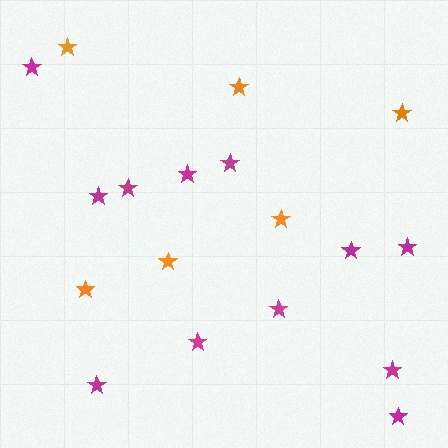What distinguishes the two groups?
There are 2 groups: one group of orange stars (6) and one group of magenta stars (12).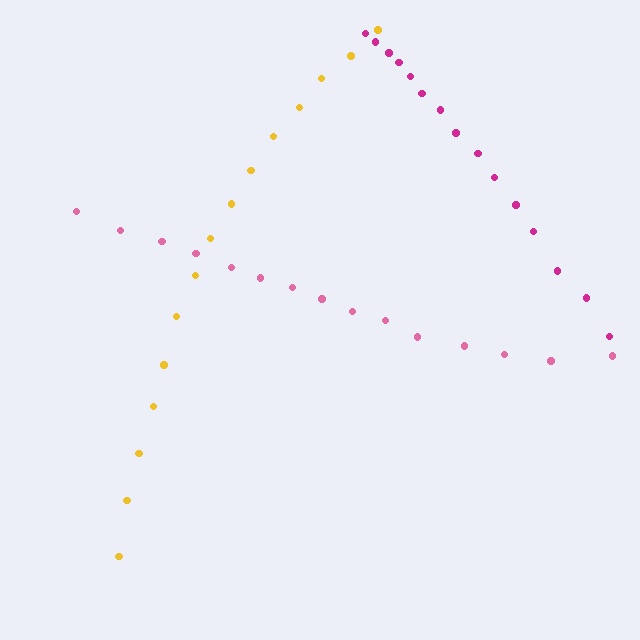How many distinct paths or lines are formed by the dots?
There are 3 distinct paths.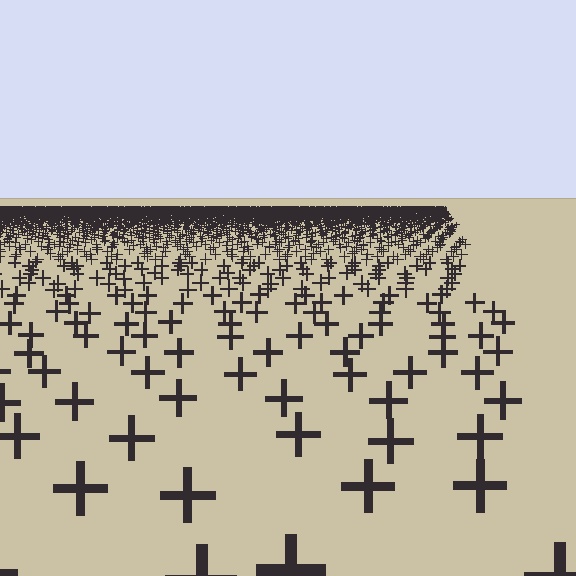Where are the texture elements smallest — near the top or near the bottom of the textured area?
Near the top.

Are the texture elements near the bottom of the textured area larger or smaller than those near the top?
Larger. Near the bottom, elements are closer to the viewer and appear at a bigger on-screen size.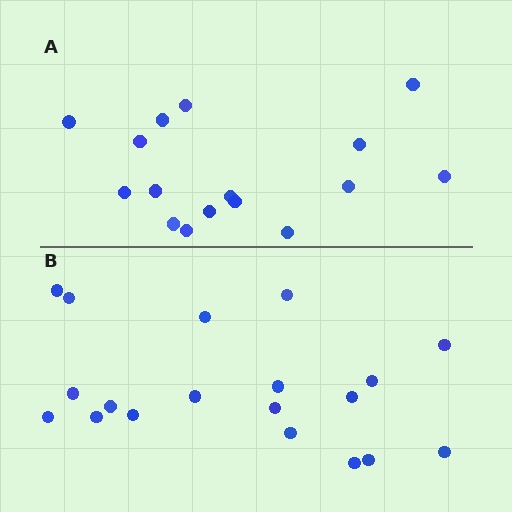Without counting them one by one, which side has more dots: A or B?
Region B (the bottom region) has more dots.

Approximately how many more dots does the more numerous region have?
Region B has just a few more — roughly 2 or 3 more dots than region A.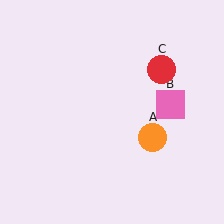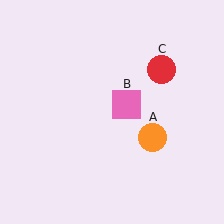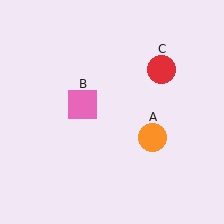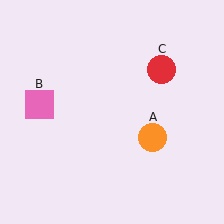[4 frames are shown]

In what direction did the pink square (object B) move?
The pink square (object B) moved left.